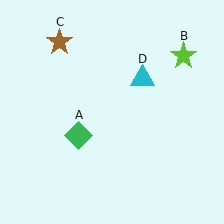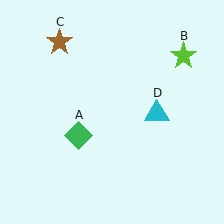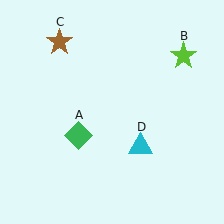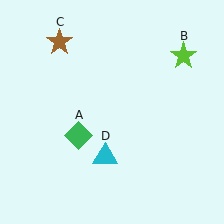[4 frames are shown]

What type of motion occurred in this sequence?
The cyan triangle (object D) rotated clockwise around the center of the scene.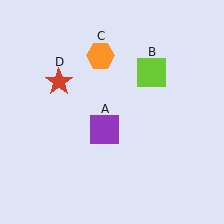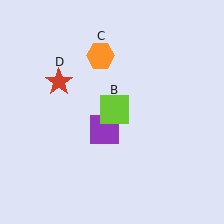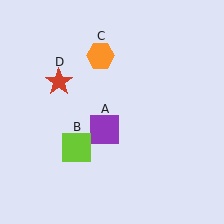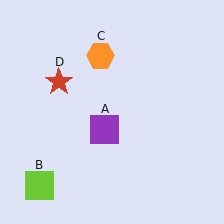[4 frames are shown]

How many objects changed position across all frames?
1 object changed position: lime square (object B).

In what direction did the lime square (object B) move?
The lime square (object B) moved down and to the left.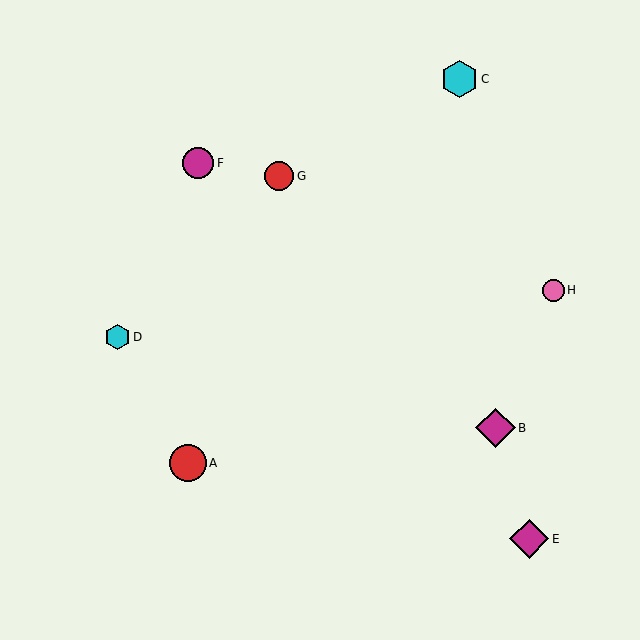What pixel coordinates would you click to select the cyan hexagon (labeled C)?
Click at (460, 79) to select the cyan hexagon C.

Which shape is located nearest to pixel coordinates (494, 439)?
The magenta diamond (labeled B) at (495, 428) is nearest to that location.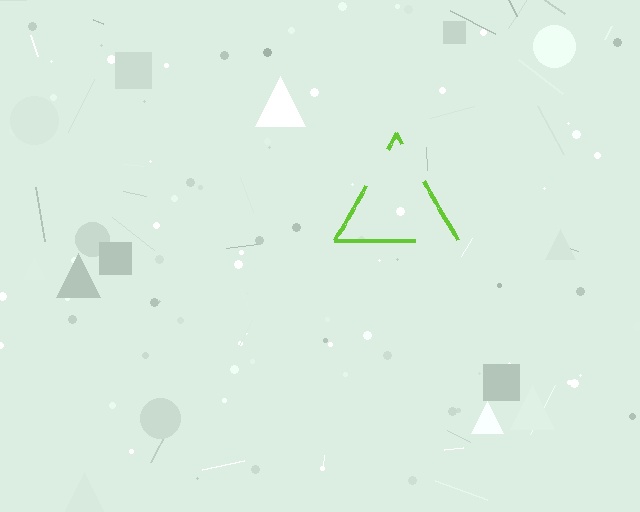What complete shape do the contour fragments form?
The contour fragments form a triangle.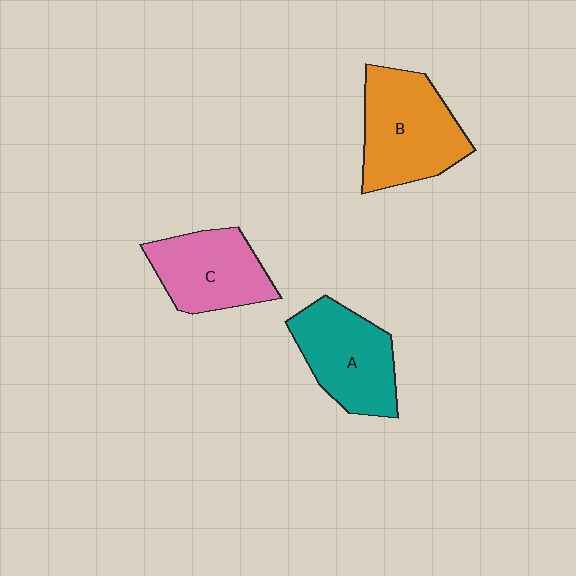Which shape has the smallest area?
Shape C (pink).